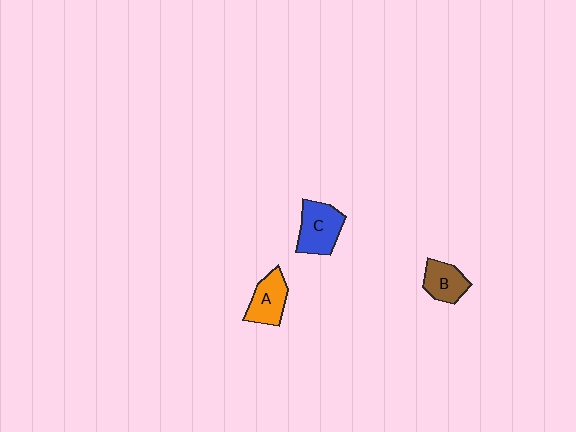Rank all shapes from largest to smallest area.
From largest to smallest: C (blue), A (orange), B (brown).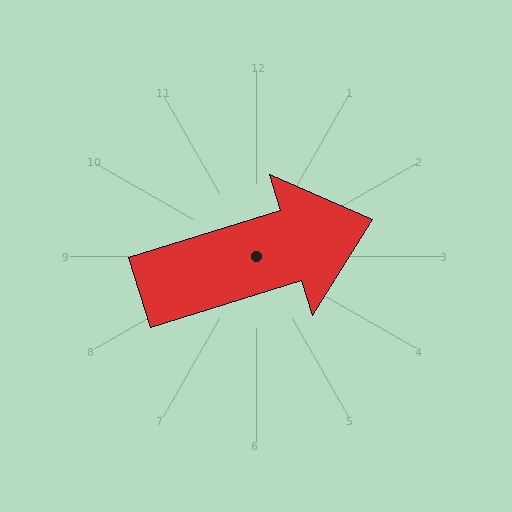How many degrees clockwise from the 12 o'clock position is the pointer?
Approximately 73 degrees.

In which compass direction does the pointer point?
East.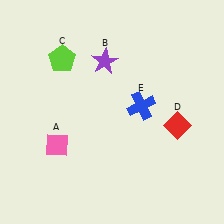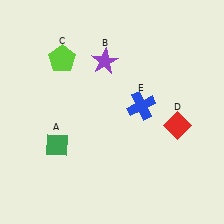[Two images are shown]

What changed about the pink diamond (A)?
In Image 1, A is pink. In Image 2, it changed to green.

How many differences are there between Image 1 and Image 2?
There is 1 difference between the two images.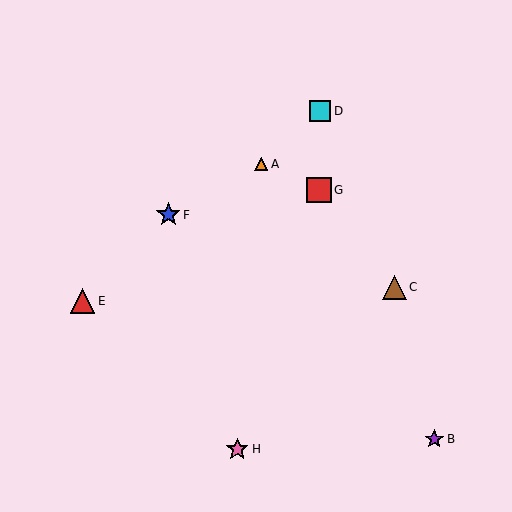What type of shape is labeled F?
Shape F is a blue star.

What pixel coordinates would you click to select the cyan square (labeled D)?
Click at (320, 111) to select the cyan square D.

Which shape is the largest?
The red square (labeled G) is the largest.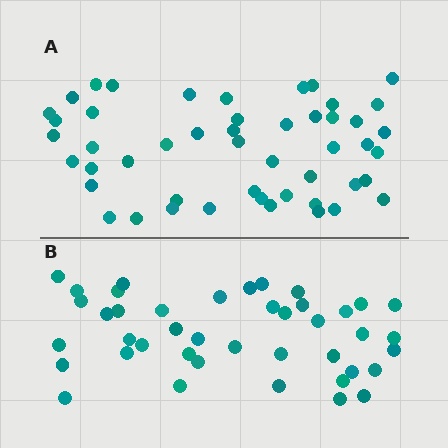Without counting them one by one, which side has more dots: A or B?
Region A (the top region) has more dots.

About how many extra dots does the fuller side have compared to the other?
Region A has roughly 8 or so more dots than region B.